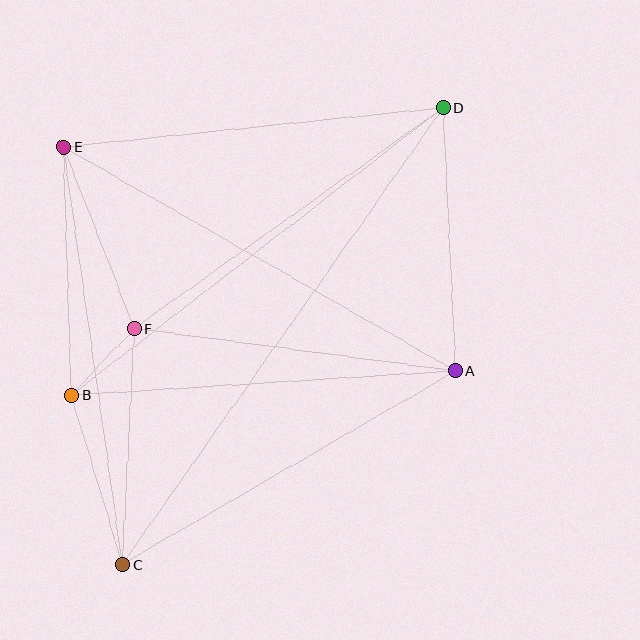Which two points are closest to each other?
Points B and F are closest to each other.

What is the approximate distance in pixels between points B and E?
The distance between B and E is approximately 248 pixels.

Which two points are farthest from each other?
Points C and D are farthest from each other.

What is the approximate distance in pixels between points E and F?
The distance between E and F is approximately 195 pixels.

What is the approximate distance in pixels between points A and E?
The distance between A and E is approximately 451 pixels.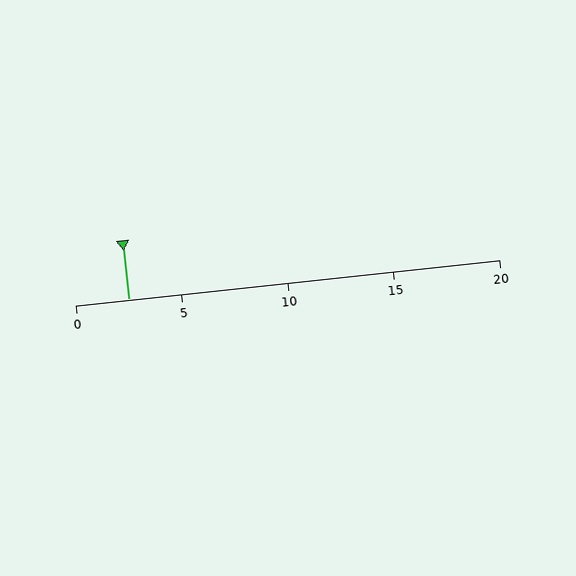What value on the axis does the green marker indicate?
The marker indicates approximately 2.5.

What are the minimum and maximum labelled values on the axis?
The axis runs from 0 to 20.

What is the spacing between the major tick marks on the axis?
The major ticks are spaced 5 apart.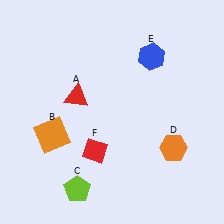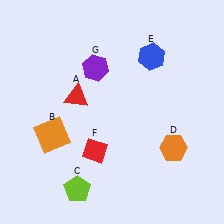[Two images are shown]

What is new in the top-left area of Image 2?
A purple hexagon (G) was added in the top-left area of Image 2.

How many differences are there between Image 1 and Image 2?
There is 1 difference between the two images.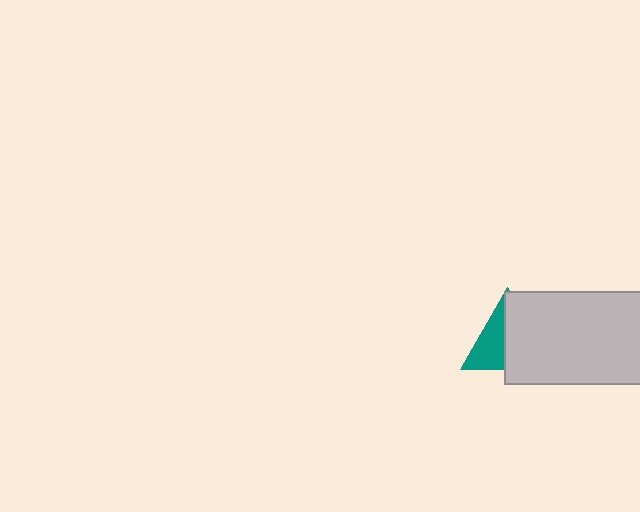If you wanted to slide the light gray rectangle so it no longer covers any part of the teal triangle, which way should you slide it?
Slide it right — that is the most direct way to separate the two shapes.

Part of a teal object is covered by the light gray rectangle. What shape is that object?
It is a triangle.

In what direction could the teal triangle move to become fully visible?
The teal triangle could move left. That would shift it out from behind the light gray rectangle entirely.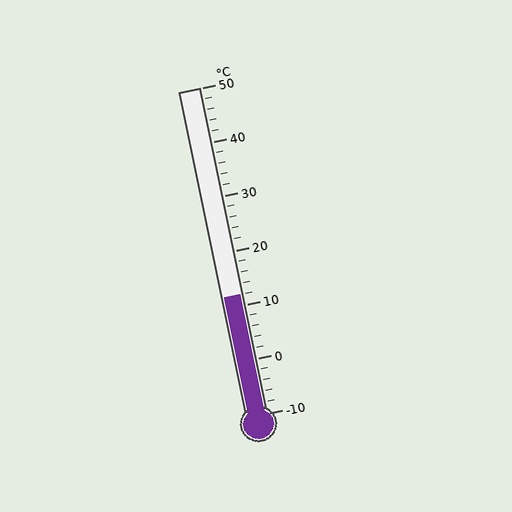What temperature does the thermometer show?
The thermometer shows approximately 12°C.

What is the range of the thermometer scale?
The thermometer scale ranges from -10°C to 50°C.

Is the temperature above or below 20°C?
The temperature is below 20°C.